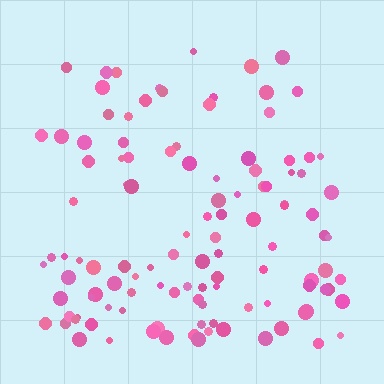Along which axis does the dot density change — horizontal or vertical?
Vertical.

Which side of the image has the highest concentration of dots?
The bottom.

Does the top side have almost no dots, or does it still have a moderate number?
Still a moderate number, just noticeably fewer than the bottom.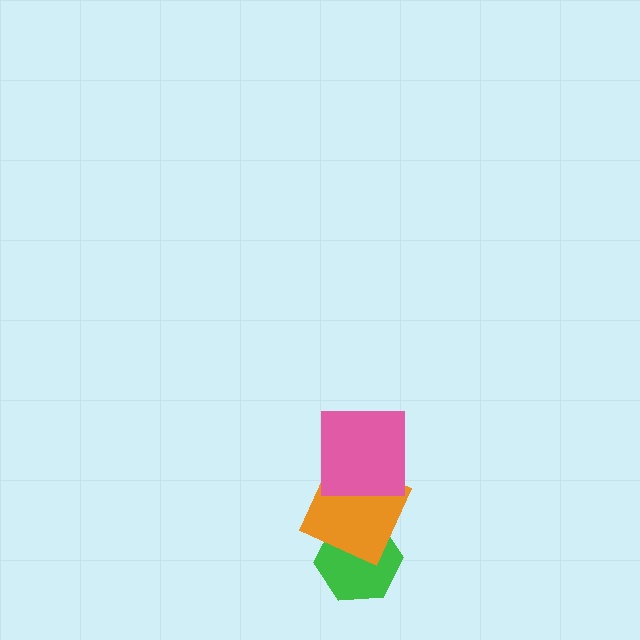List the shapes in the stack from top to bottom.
From top to bottom: the pink square, the orange square, the green hexagon.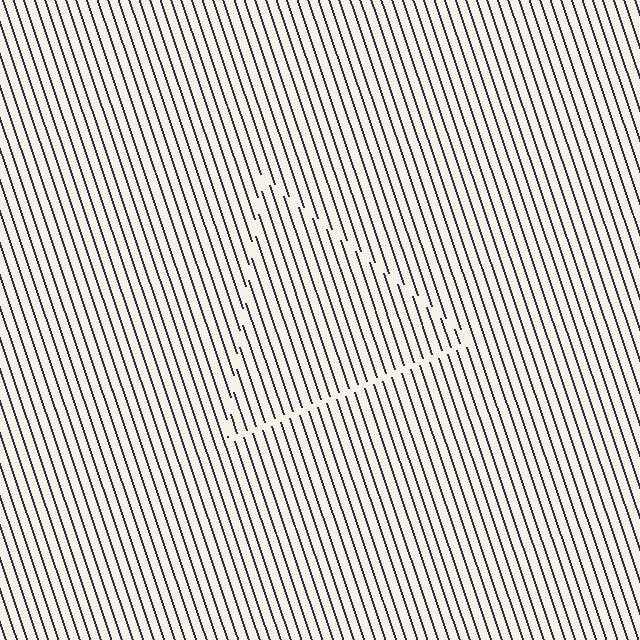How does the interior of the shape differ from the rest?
The interior of the shape contains the same grating, shifted by half a period — the contour is defined by the phase discontinuity where line-ends from the inner and outer gratings abut.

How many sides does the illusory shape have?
3 sides — the line-ends trace a triangle.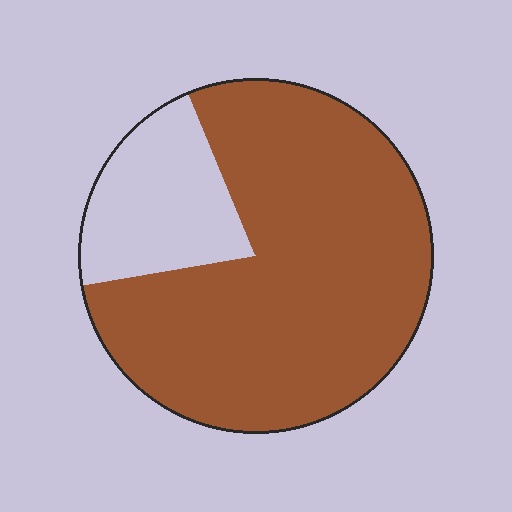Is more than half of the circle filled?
Yes.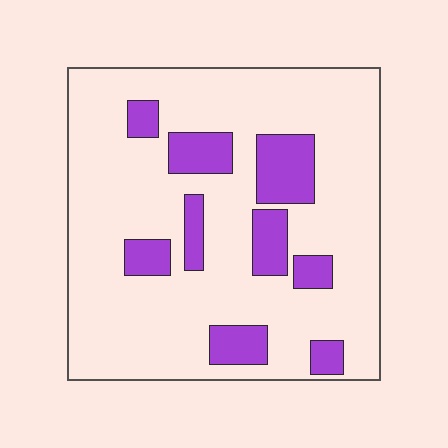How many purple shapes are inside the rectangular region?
9.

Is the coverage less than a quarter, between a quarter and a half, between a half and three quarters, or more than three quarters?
Less than a quarter.